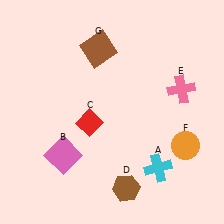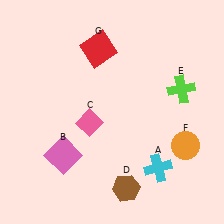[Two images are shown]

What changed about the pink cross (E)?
In Image 1, E is pink. In Image 2, it changed to lime.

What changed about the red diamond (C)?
In Image 1, C is red. In Image 2, it changed to pink.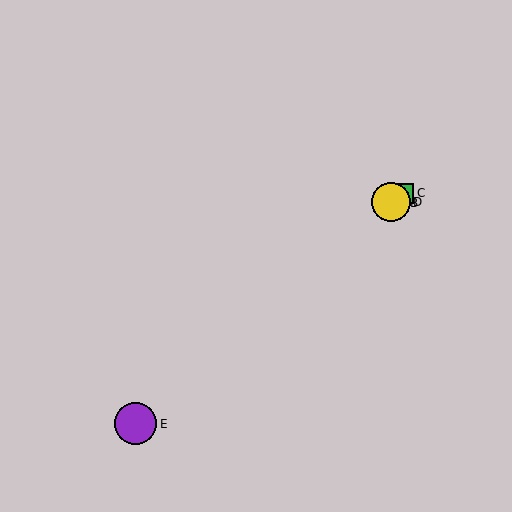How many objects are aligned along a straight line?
4 objects (A, B, C, D) are aligned along a straight line.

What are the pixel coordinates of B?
Object B is at (389, 203).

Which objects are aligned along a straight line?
Objects A, B, C, D are aligned along a straight line.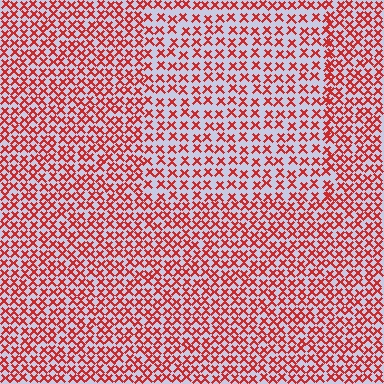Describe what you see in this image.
The image contains small red elements arranged at two different densities. A rectangle-shaped region is visible where the elements are less densely packed than the surrounding area.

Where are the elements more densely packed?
The elements are more densely packed outside the rectangle boundary.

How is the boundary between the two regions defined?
The boundary is defined by a change in element density (approximately 1.5x ratio). All elements are the same color, size, and shape.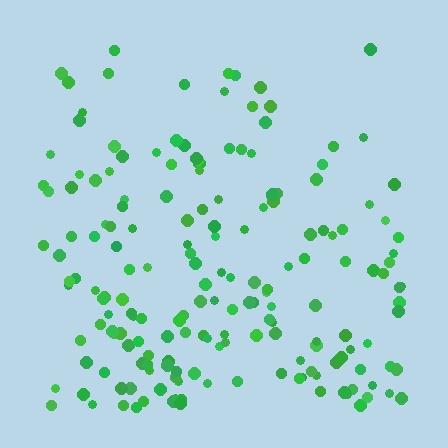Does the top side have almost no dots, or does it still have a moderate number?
Still a moderate number, just noticeably fewer than the bottom.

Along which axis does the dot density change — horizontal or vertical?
Vertical.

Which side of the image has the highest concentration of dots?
The bottom.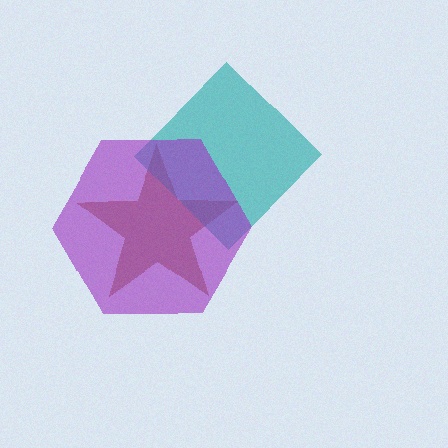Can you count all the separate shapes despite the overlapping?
Yes, there are 3 separate shapes.